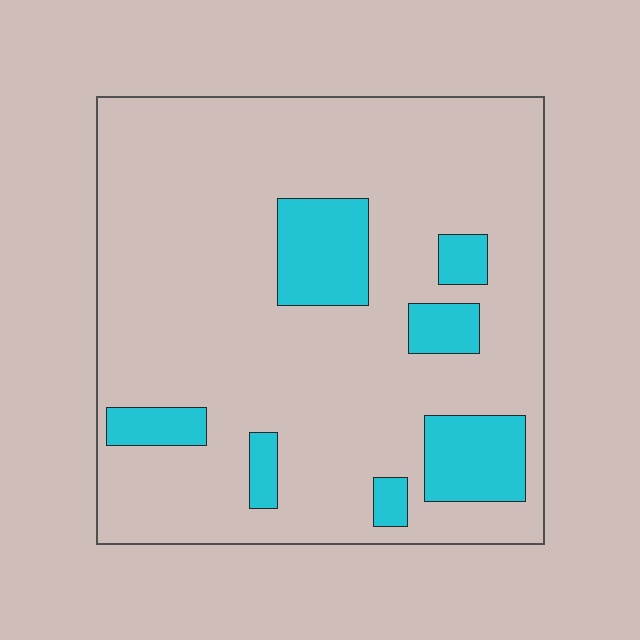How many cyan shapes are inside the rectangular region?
7.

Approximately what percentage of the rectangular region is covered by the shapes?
Approximately 15%.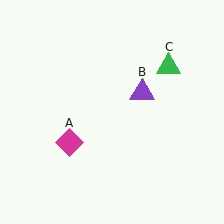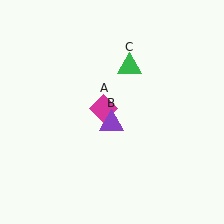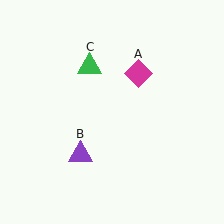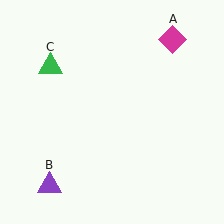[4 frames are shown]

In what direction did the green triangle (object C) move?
The green triangle (object C) moved left.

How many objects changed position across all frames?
3 objects changed position: magenta diamond (object A), purple triangle (object B), green triangle (object C).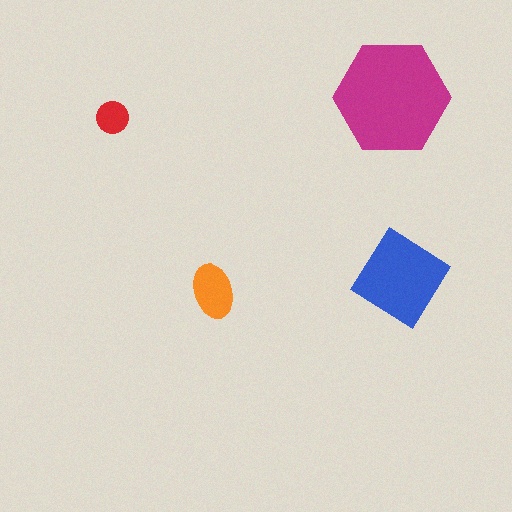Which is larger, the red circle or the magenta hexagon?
The magenta hexagon.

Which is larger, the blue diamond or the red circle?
The blue diamond.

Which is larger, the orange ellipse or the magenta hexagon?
The magenta hexagon.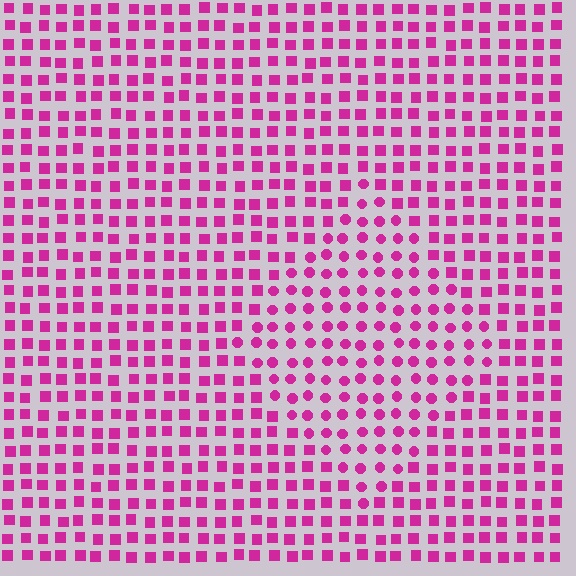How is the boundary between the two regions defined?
The boundary is defined by a change in element shape: circles inside vs. squares outside. All elements share the same color and spacing.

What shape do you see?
I see a diamond.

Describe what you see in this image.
The image is filled with small magenta elements arranged in a uniform grid. A diamond-shaped region contains circles, while the surrounding area contains squares. The boundary is defined purely by the change in element shape.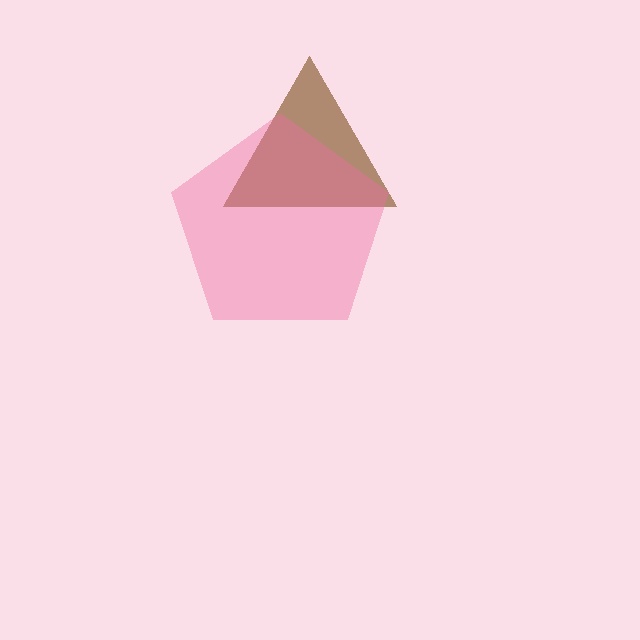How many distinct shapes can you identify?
There are 2 distinct shapes: a brown triangle, a pink pentagon.